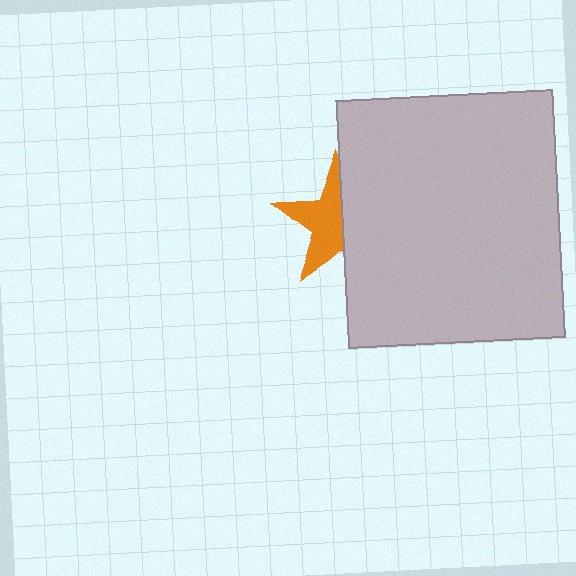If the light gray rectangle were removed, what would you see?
You would see the complete orange star.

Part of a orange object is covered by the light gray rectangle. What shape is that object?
It is a star.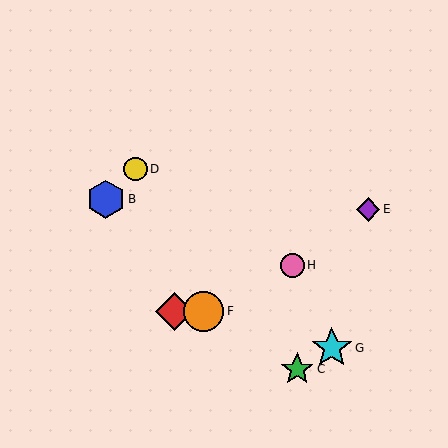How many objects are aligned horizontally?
2 objects (A, F) are aligned horizontally.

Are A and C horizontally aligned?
No, A is at y≈311 and C is at y≈369.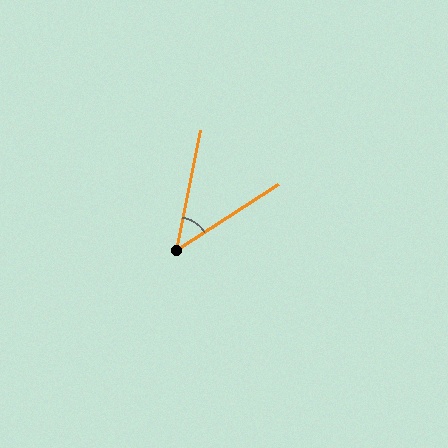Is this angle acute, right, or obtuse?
It is acute.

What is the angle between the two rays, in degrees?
Approximately 46 degrees.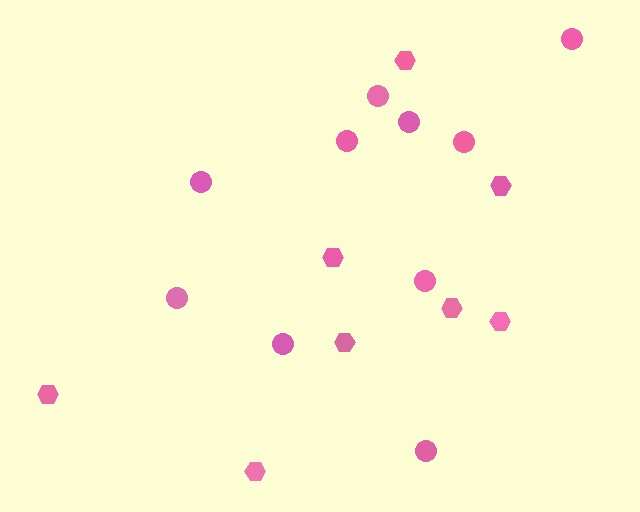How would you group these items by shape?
There are 2 groups: one group of circles (10) and one group of hexagons (8).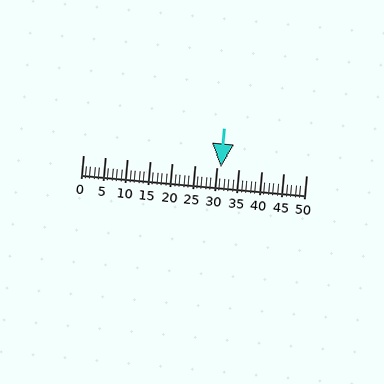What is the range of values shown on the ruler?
The ruler shows values from 0 to 50.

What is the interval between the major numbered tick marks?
The major tick marks are spaced 5 units apart.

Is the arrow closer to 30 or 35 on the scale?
The arrow is closer to 30.